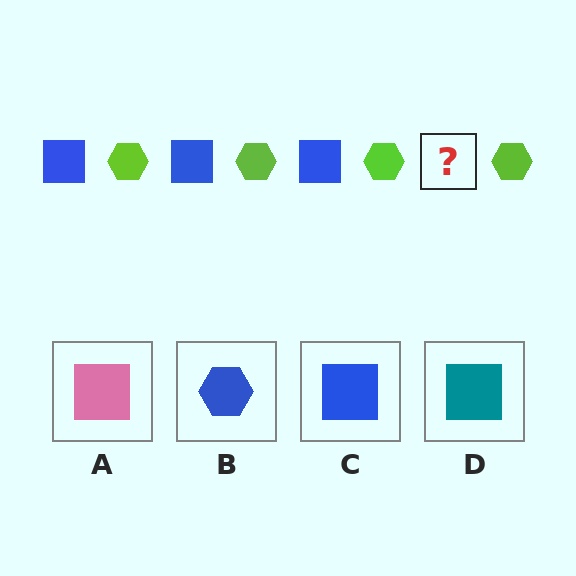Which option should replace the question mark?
Option C.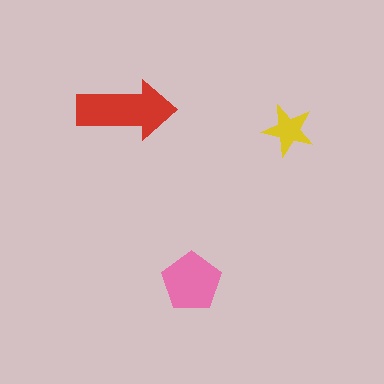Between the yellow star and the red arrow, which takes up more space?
The red arrow.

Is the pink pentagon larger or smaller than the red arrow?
Smaller.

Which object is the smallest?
The yellow star.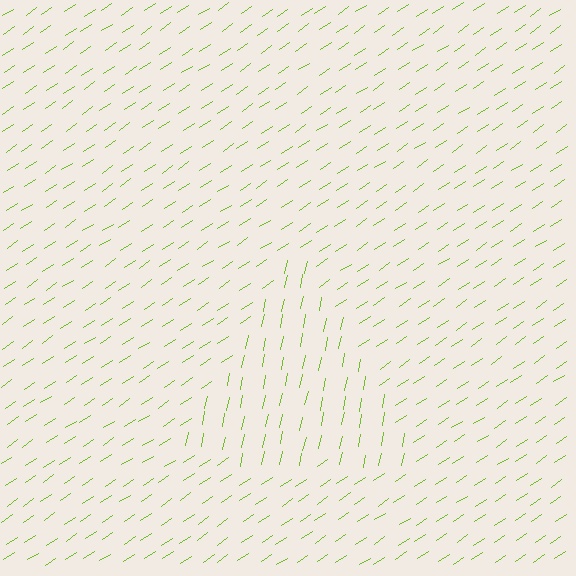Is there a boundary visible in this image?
Yes, there is a texture boundary formed by a change in line orientation.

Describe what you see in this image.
The image is filled with small lime line segments. A triangle region in the image has lines oriented differently from the surrounding lines, creating a visible texture boundary.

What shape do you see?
I see a triangle.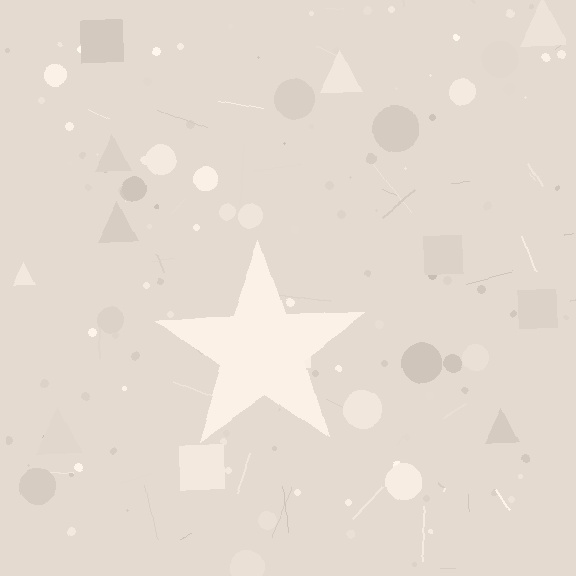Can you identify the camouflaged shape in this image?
The camouflaged shape is a star.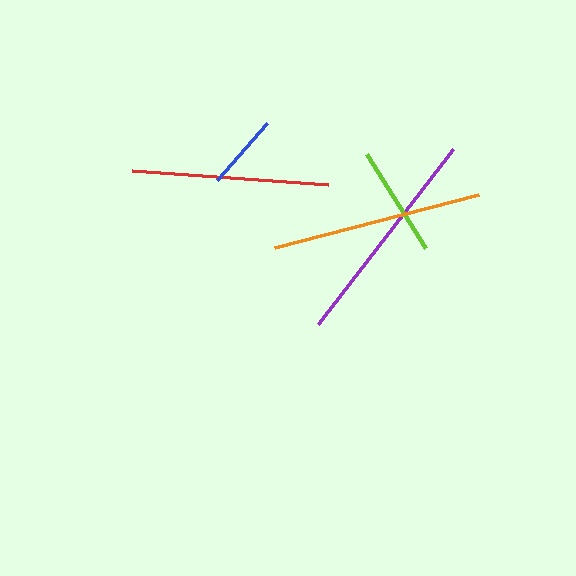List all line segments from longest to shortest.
From longest to shortest: purple, orange, red, lime, blue.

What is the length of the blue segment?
The blue segment is approximately 76 pixels long.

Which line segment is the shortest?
The blue line is the shortest at approximately 76 pixels.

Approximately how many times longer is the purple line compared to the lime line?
The purple line is approximately 2.0 times the length of the lime line.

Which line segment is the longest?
The purple line is the longest at approximately 220 pixels.